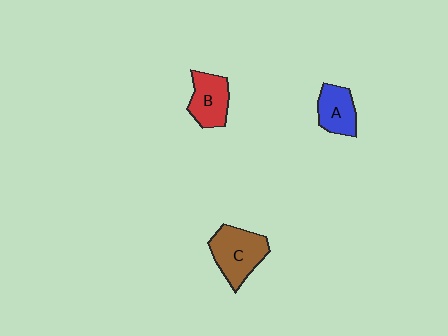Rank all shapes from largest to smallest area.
From largest to smallest: C (brown), B (red), A (blue).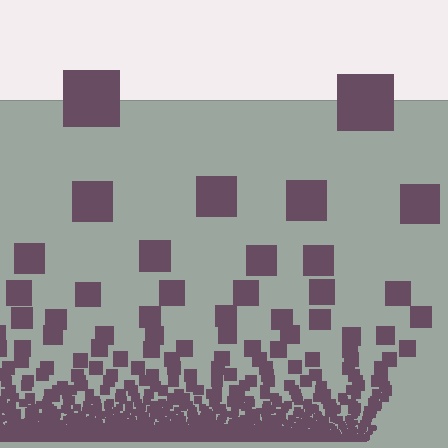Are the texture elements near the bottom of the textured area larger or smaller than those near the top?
Smaller. The gradient is inverted — elements near the bottom are smaller and denser.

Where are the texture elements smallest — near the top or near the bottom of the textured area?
Near the bottom.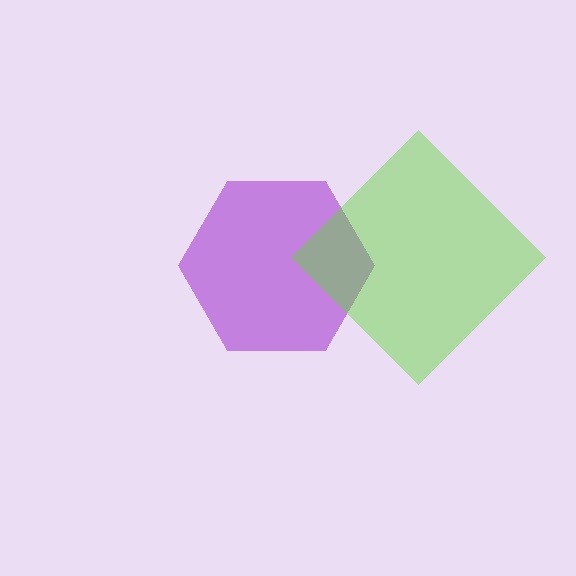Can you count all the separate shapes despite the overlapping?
Yes, there are 2 separate shapes.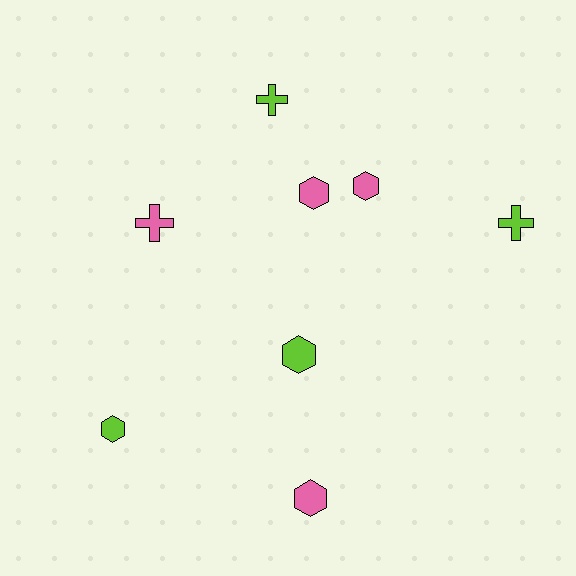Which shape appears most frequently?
Hexagon, with 5 objects.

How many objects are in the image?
There are 8 objects.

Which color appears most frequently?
Lime, with 4 objects.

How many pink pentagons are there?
There are no pink pentagons.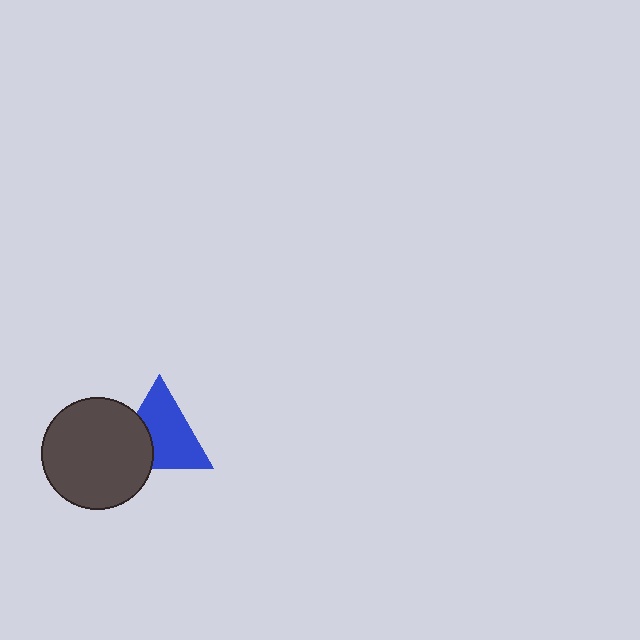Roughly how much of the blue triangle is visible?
Most of it is visible (roughly 68%).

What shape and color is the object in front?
The object in front is a dark gray circle.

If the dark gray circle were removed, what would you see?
You would see the complete blue triangle.